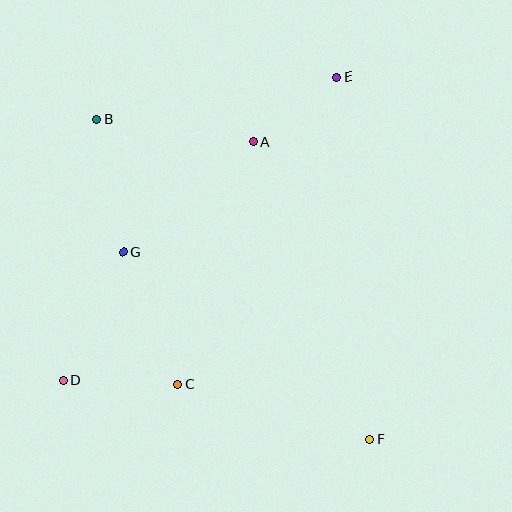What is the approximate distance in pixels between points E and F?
The distance between E and F is approximately 363 pixels.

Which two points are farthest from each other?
Points B and F are farthest from each other.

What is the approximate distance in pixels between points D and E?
The distance between D and E is approximately 409 pixels.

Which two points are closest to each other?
Points A and E are closest to each other.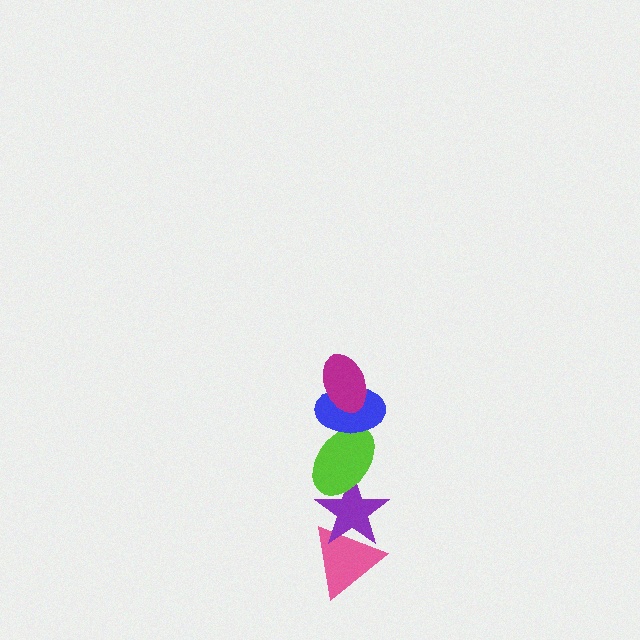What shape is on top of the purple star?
The lime ellipse is on top of the purple star.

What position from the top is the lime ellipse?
The lime ellipse is 3rd from the top.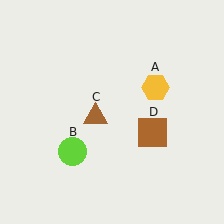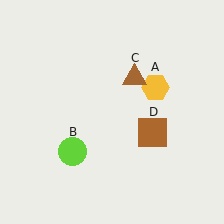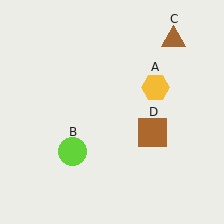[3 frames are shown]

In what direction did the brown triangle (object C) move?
The brown triangle (object C) moved up and to the right.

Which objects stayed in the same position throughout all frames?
Yellow hexagon (object A) and lime circle (object B) and brown square (object D) remained stationary.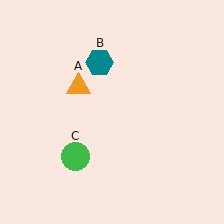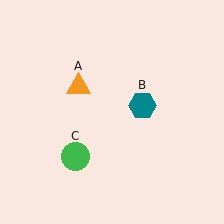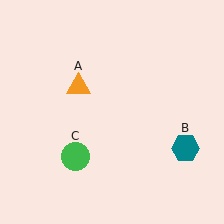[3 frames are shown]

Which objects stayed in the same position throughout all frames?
Orange triangle (object A) and green circle (object C) remained stationary.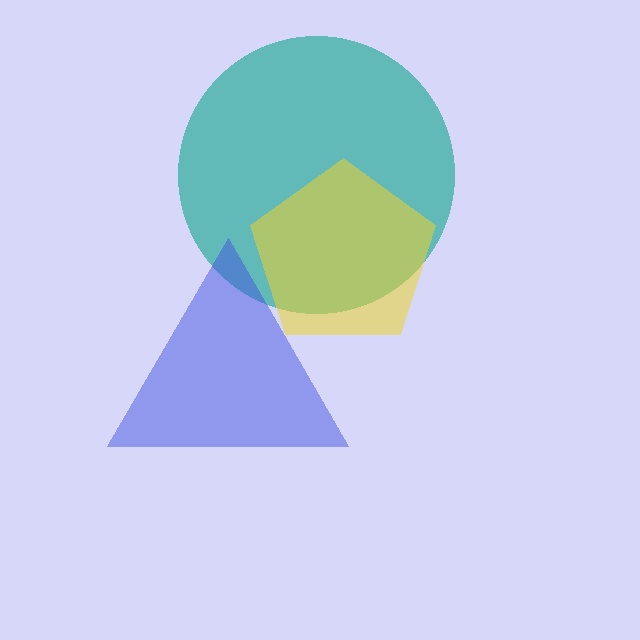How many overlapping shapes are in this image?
There are 3 overlapping shapes in the image.